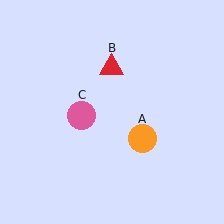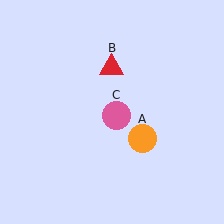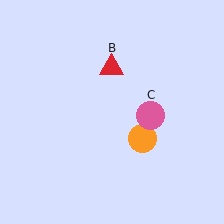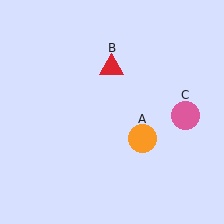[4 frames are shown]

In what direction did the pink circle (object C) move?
The pink circle (object C) moved right.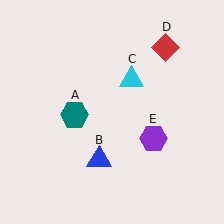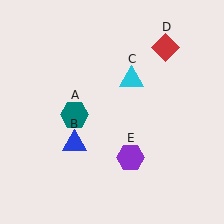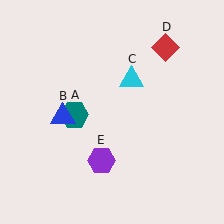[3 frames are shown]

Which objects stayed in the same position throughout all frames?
Teal hexagon (object A) and cyan triangle (object C) and red diamond (object D) remained stationary.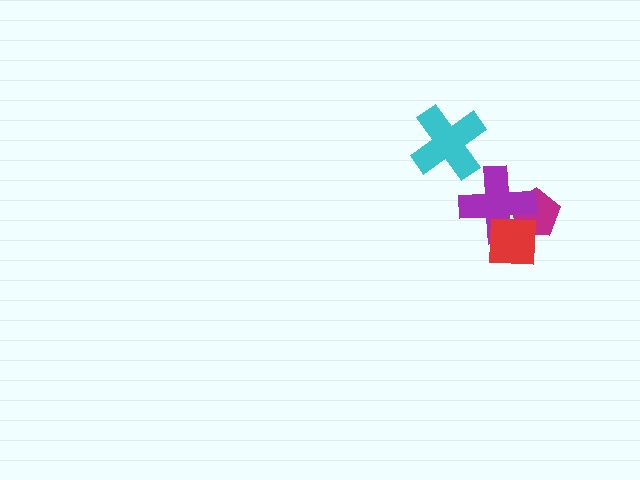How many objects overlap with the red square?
2 objects overlap with the red square.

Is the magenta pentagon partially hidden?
Yes, it is partially covered by another shape.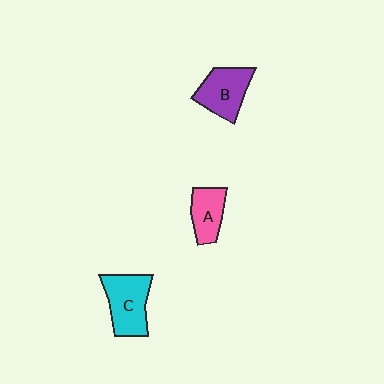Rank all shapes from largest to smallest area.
From largest to smallest: C (cyan), B (purple), A (pink).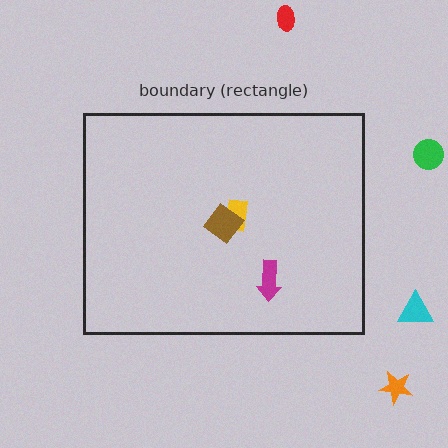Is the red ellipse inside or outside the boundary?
Outside.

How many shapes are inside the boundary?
3 inside, 4 outside.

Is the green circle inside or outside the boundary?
Outside.